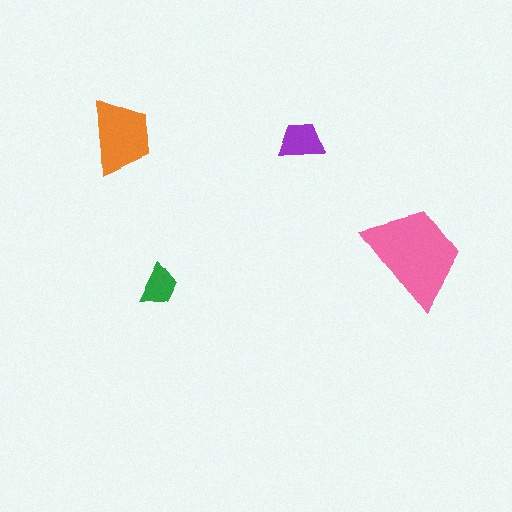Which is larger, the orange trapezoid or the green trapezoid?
The orange one.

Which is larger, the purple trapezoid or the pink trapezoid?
The pink one.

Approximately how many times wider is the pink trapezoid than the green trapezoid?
About 2.5 times wider.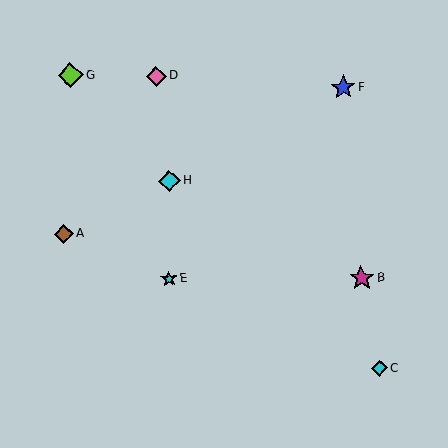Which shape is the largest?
The magenta star (labeled B) is the largest.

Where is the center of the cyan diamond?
The center of the cyan diamond is at (380, 368).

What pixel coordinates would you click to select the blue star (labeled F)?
Click at (343, 87) to select the blue star F.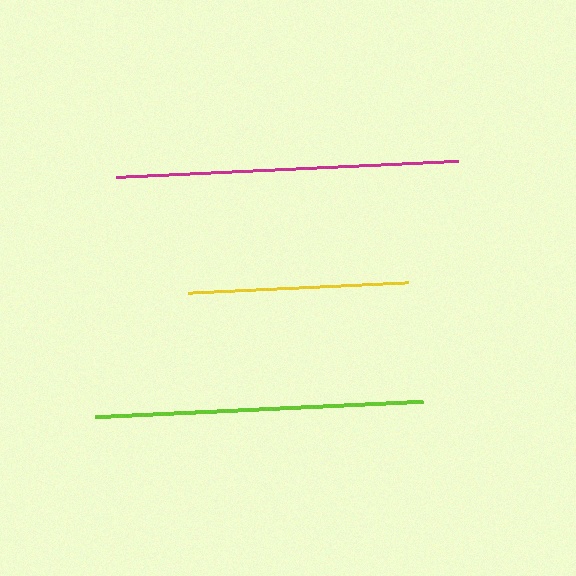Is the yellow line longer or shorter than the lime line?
The lime line is longer than the yellow line.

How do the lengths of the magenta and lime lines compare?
The magenta and lime lines are approximately the same length.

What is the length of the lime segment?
The lime segment is approximately 328 pixels long.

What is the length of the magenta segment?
The magenta segment is approximately 343 pixels long.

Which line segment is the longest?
The magenta line is the longest at approximately 343 pixels.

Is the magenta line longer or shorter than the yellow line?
The magenta line is longer than the yellow line.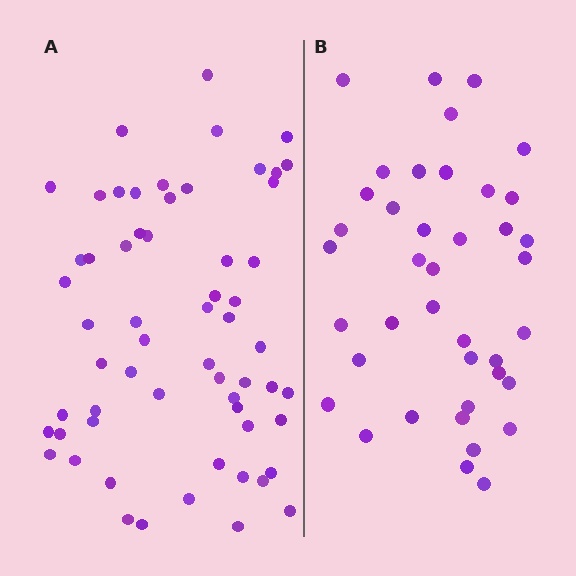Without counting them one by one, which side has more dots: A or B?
Region A (the left region) has more dots.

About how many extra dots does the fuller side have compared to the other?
Region A has approximately 20 more dots than region B.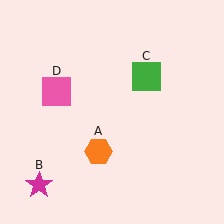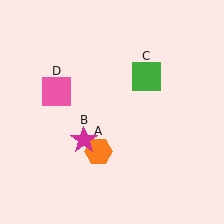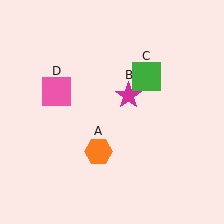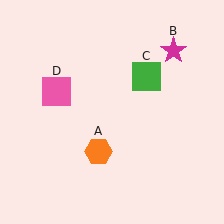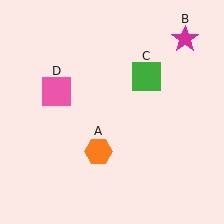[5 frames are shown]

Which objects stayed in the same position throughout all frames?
Orange hexagon (object A) and green square (object C) and pink square (object D) remained stationary.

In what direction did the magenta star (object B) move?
The magenta star (object B) moved up and to the right.